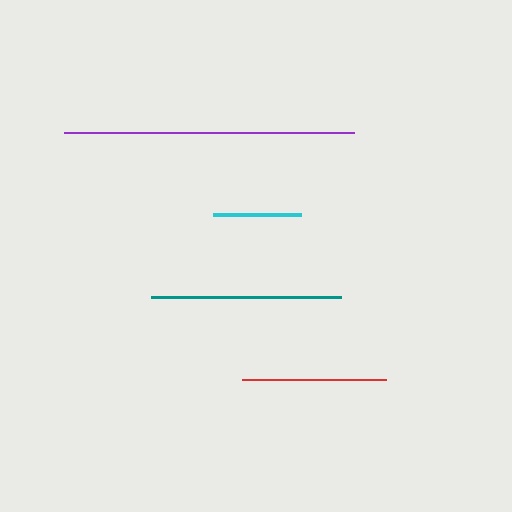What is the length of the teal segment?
The teal segment is approximately 190 pixels long.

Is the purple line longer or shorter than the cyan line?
The purple line is longer than the cyan line.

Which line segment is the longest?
The purple line is the longest at approximately 290 pixels.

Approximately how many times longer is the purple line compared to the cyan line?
The purple line is approximately 3.3 times the length of the cyan line.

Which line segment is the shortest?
The cyan line is the shortest at approximately 88 pixels.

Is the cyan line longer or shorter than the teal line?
The teal line is longer than the cyan line.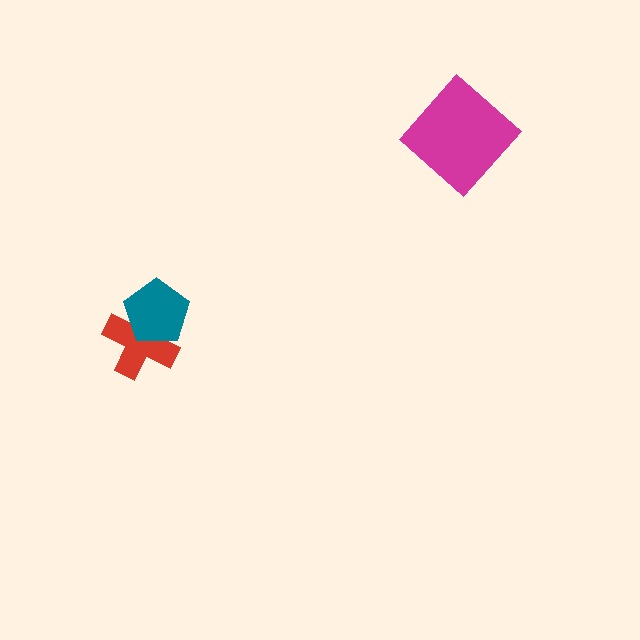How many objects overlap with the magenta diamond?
0 objects overlap with the magenta diamond.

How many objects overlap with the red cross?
1 object overlaps with the red cross.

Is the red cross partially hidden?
Yes, it is partially covered by another shape.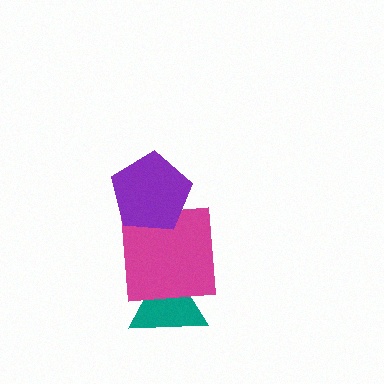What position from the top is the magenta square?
The magenta square is 2nd from the top.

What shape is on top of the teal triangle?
The magenta square is on top of the teal triangle.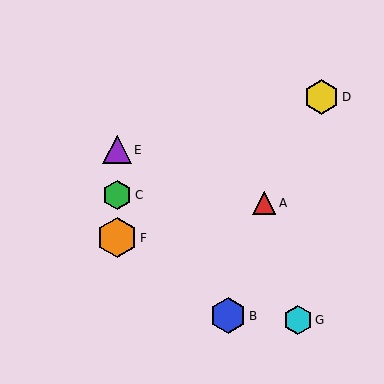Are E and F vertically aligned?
Yes, both are at x≈117.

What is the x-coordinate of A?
Object A is at x≈264.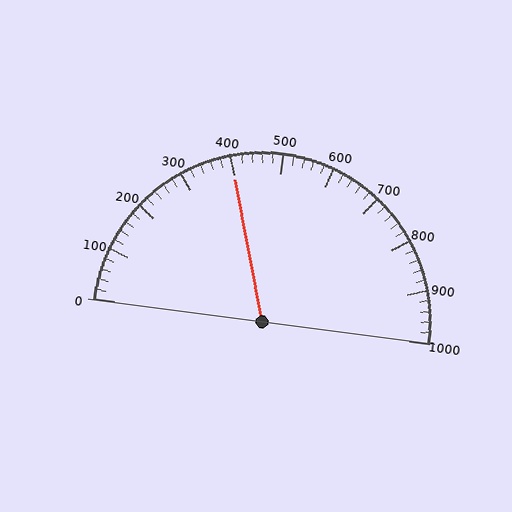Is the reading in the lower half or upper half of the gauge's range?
The reading is in the lower half of the range (0 to 1000).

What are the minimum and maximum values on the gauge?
The gauge ranges from 0 to 1000.